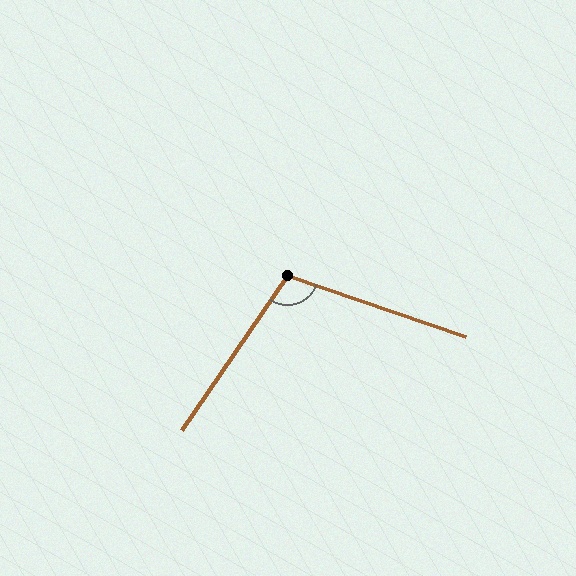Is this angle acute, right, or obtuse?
It is obtuse.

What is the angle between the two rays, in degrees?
Approximately 105 degrees.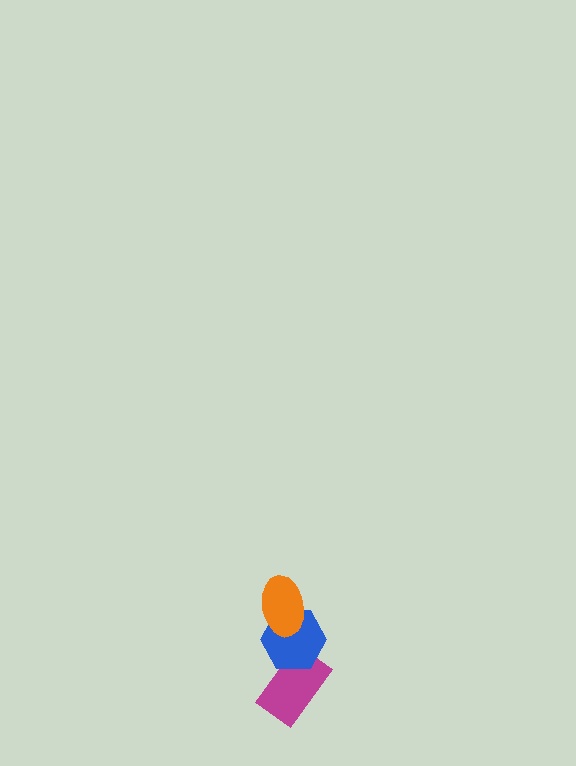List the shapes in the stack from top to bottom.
From top to bottom: the orange ellipse, the blue hexagon, the magenta rectangle.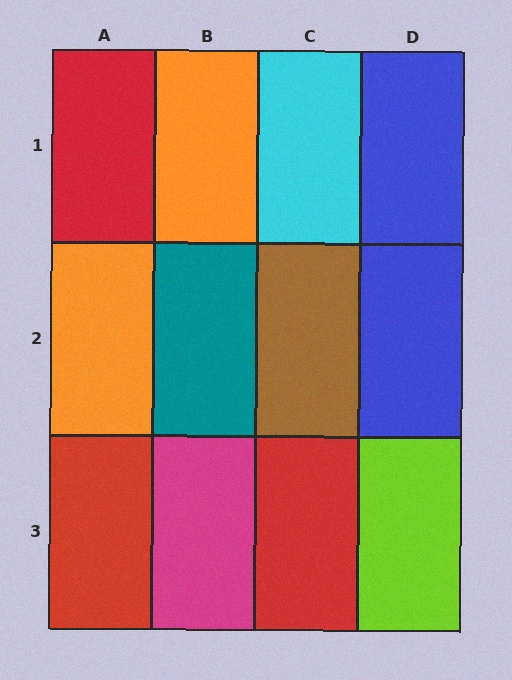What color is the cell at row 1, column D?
Blue.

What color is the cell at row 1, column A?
Red.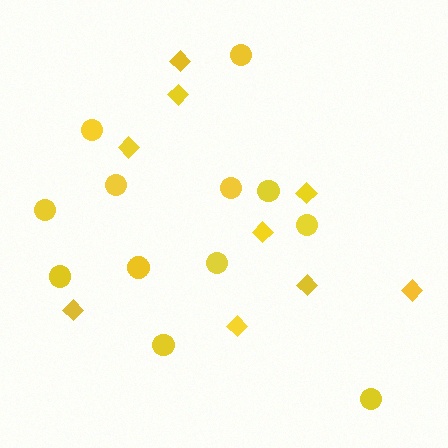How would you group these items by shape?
There are 2 groups: one group of diamonds (9) and one group of circles (12).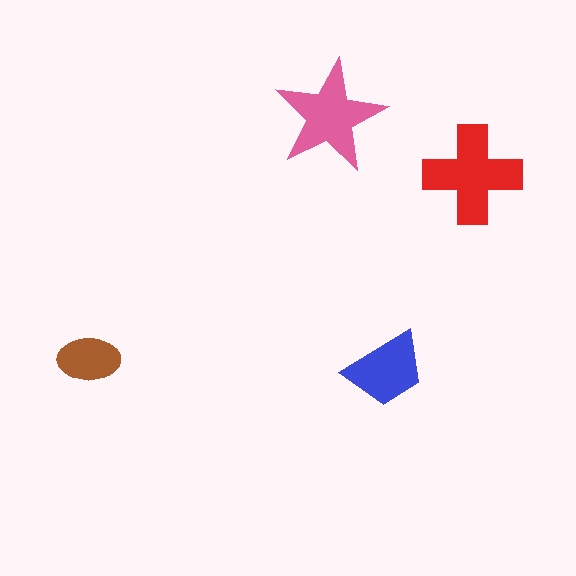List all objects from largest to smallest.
The red cross, the pink star, the blue trapezoid, the brown ellipse.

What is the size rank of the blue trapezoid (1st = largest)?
3rd.